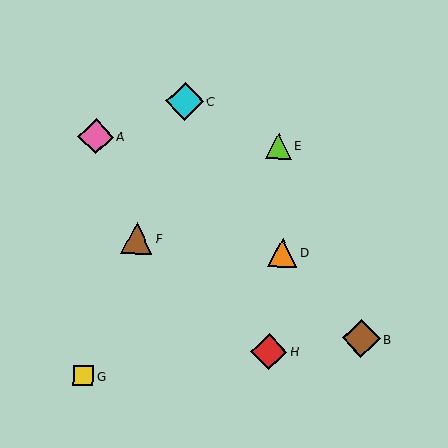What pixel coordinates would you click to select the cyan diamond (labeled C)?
Click at (185, 101) to select the cyan diamond C.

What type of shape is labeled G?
Shape G is a yellow square.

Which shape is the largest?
The brown diamond (labeled B) is the largest.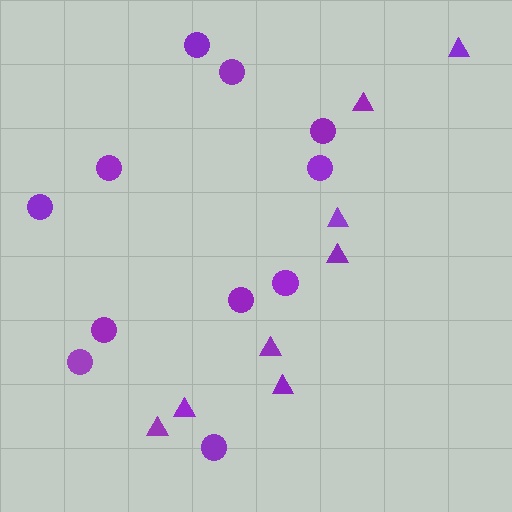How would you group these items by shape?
There are 2 groups: one group of circles (11) and one group of triangles (8).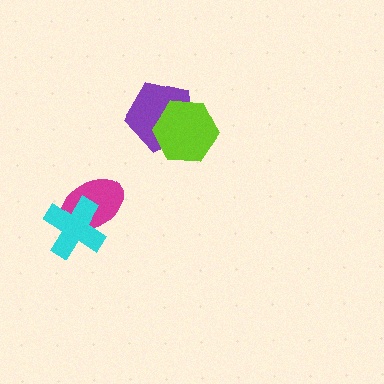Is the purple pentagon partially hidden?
Yes, it is partially covered by another shape.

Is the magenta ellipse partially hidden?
Yes, it is partially covered by another shape.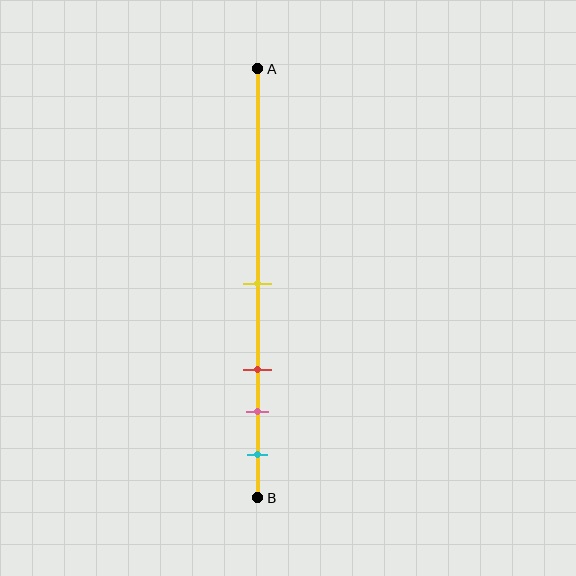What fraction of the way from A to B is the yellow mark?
The yellow mark is approximately 50% (0.5) of the way from A to B.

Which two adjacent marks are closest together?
The pink and cyan marks are the closest adjacent pair.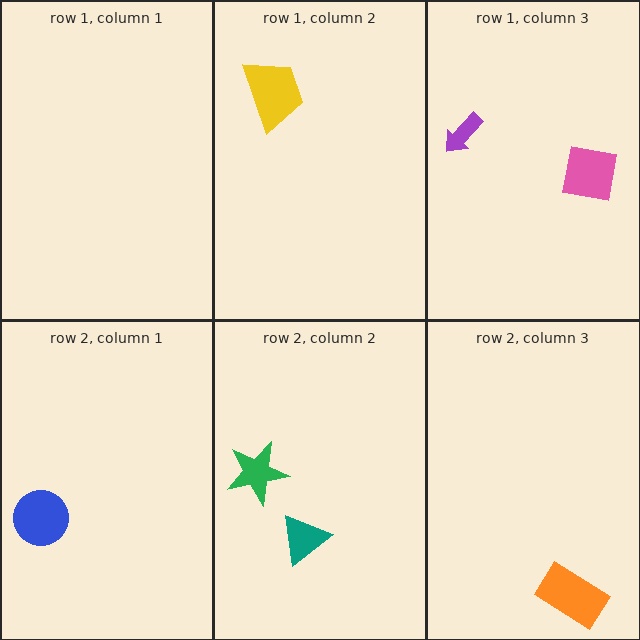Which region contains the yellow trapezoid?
The row 1, column 2 region.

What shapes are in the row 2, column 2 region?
The green star, the teal triangle.